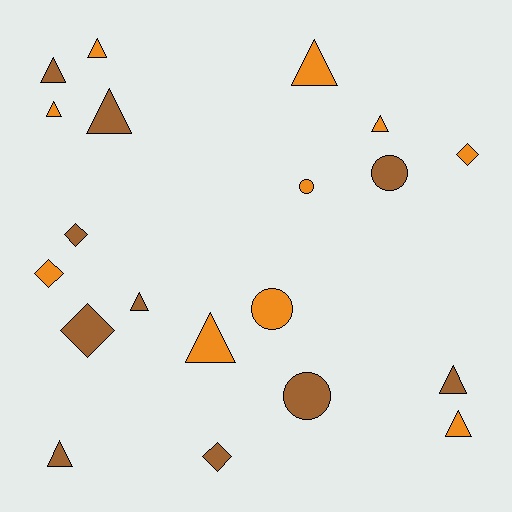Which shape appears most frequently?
Triangle, with 11 objects.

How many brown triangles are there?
There are 5 brown triangles.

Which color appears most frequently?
Brown, with 10 objects.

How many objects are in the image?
There are 20 objects.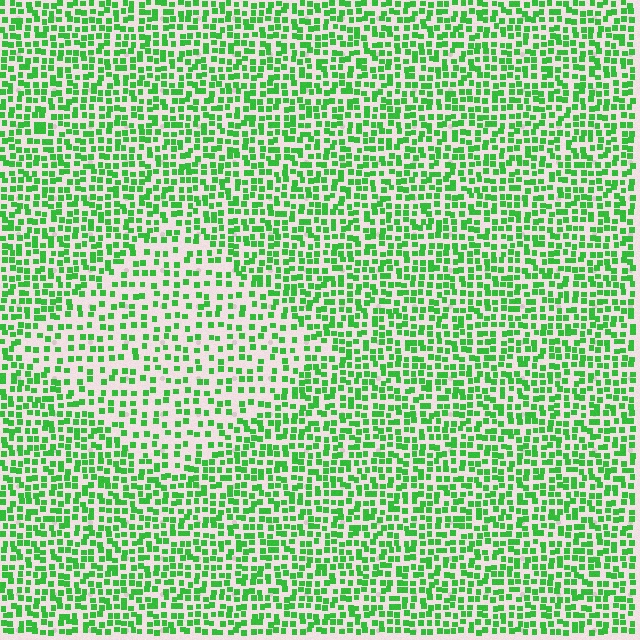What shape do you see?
I see a diamond.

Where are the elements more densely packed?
The elements are more densely packed outside the diamond boundary.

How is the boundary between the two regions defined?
The boundary is defined by a change in element density (approximately 1.8x ratio). All elements are the same color, size, and shape.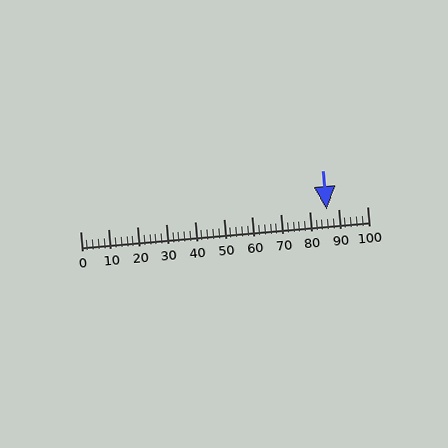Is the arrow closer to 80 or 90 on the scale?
The arrow is closer to 90.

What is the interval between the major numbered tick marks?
The major tick marks are spaced 10 units apart.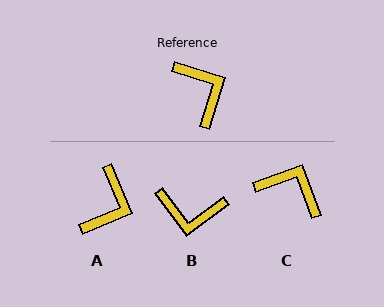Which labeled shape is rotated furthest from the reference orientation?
B, about 126 degrees away.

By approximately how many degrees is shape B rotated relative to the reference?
Approximately 126 degrees clockwise.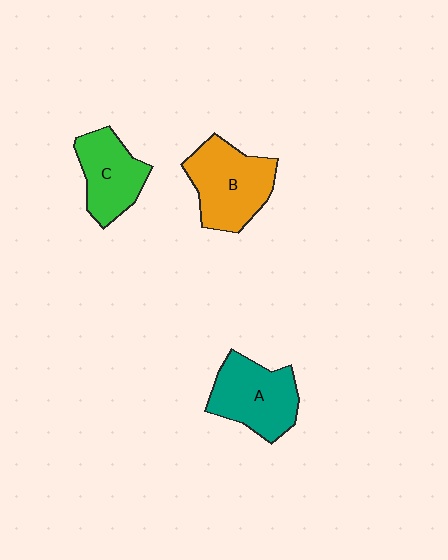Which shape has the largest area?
Shape B (orange).